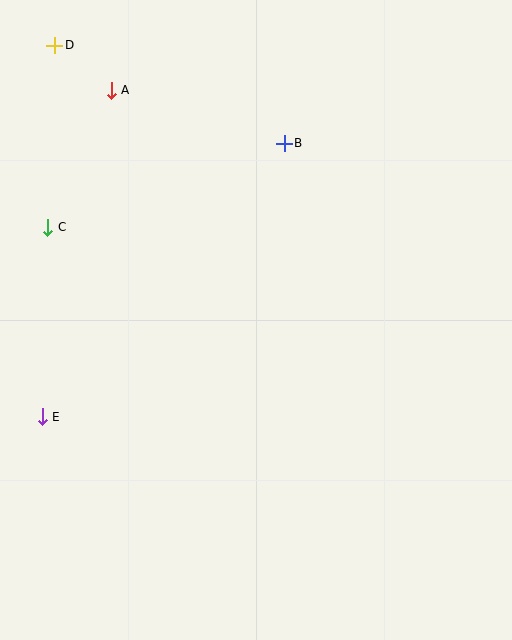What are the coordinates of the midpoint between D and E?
The midpoint between D and E is at (48, 231).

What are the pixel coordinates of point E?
Point E is at (42, 417).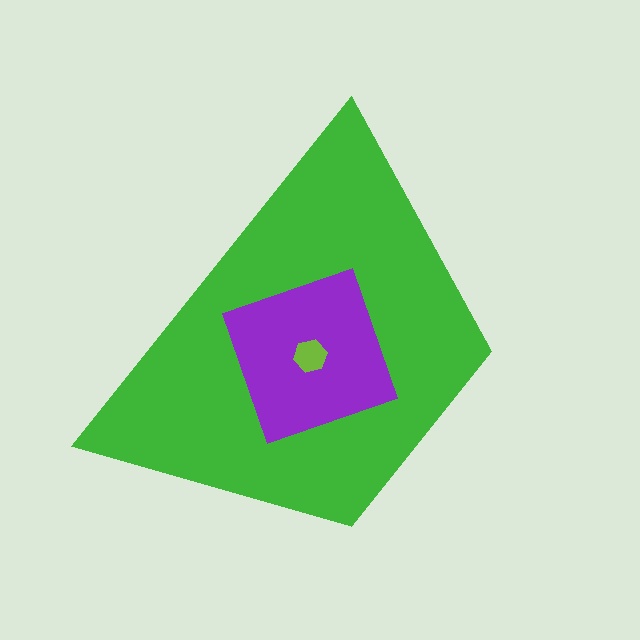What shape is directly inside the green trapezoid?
The purple square.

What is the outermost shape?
The green trapezoid.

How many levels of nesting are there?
3.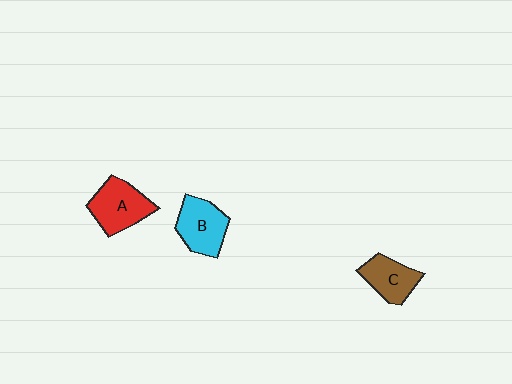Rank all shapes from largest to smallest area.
From largest to smallest: A (red), B (cyan), C (brown).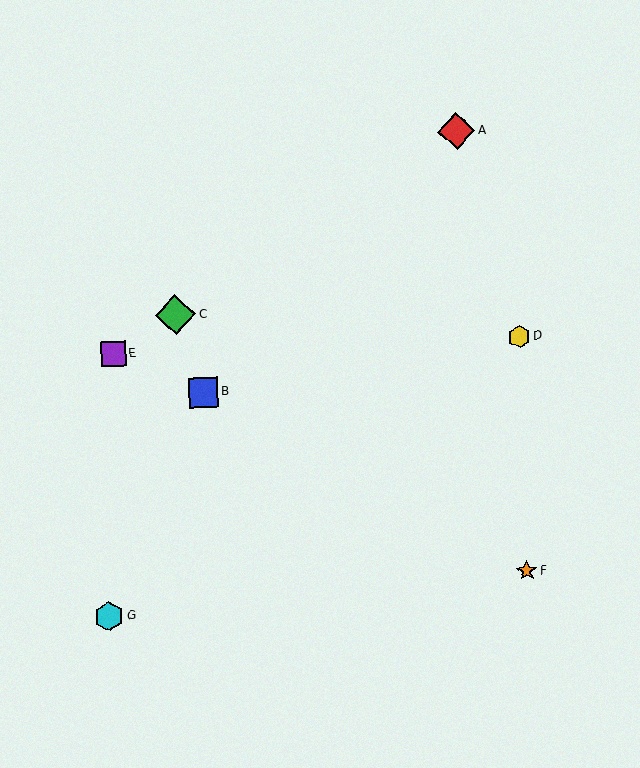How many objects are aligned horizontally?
2 objects (D, E) are aligned horizontally.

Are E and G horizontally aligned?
No, E is at y≈354 and G is at y≈617.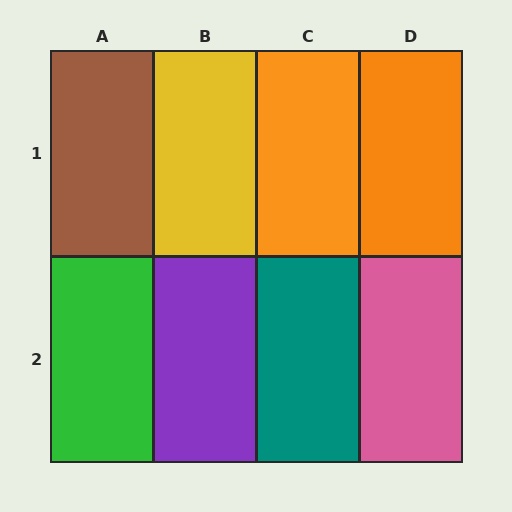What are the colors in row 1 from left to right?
Brown, yellow, orange, orange.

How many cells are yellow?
1 cell is yellow.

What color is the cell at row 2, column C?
Teal.